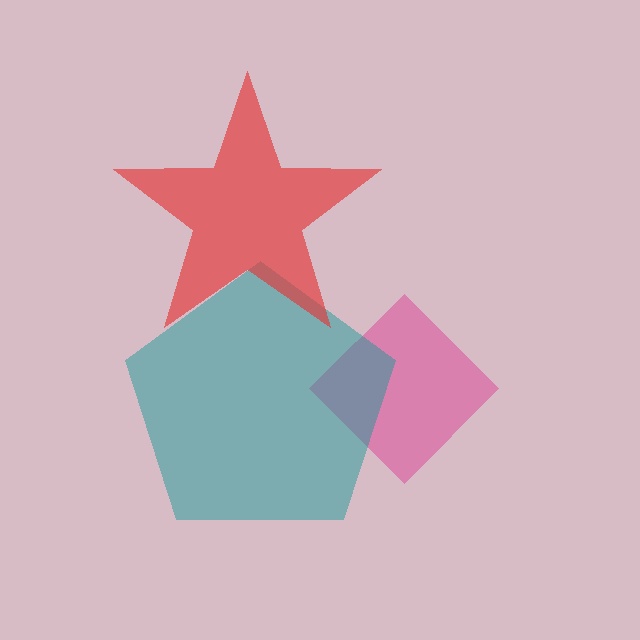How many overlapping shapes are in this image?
There are 3 overlapping shapes in the image.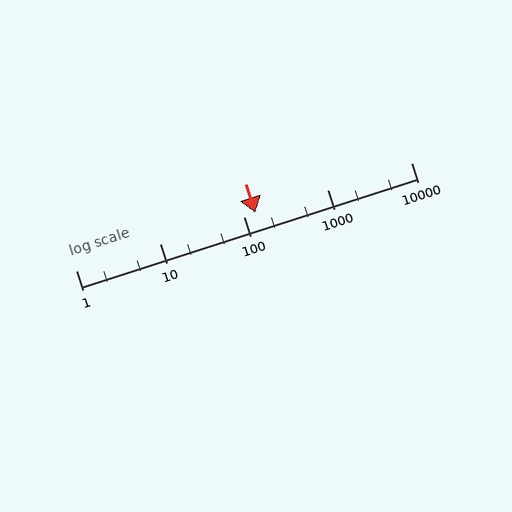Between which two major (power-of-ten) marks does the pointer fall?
The pointer is between 100 and 1000.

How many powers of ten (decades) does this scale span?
The scale spans 4 decades, from 1 to 10000.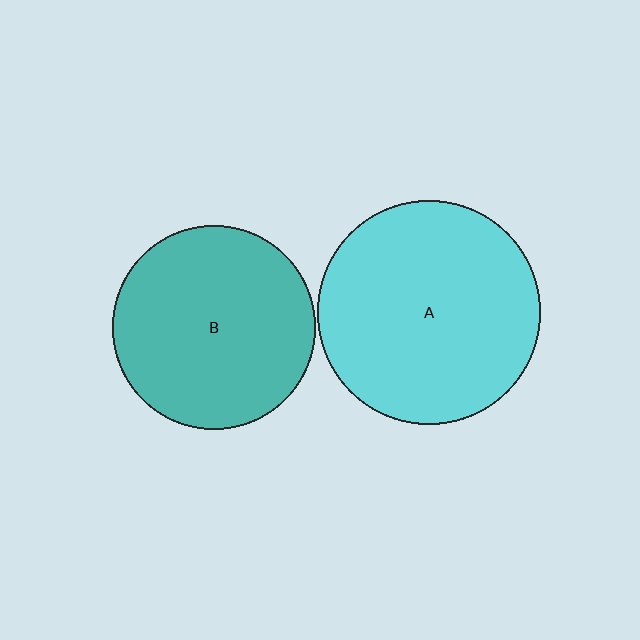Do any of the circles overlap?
No, none of the circles overlap.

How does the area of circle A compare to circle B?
Approximately 1.2 times.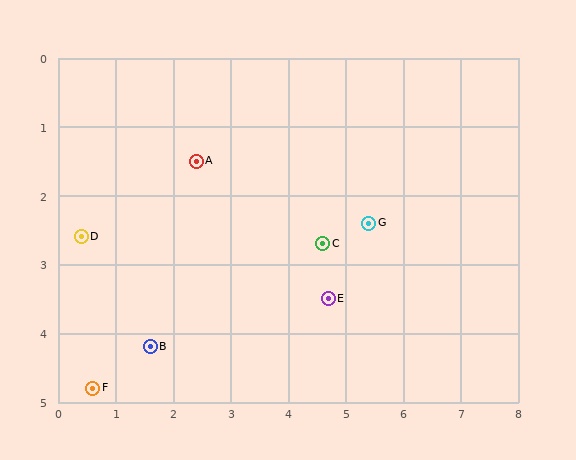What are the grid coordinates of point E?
Point E is at approximately (4.7, 3.5).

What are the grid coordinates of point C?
Point C is at approximately (4.6, 2.7).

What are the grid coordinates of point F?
Point F is at approximately (0.6, 4.8).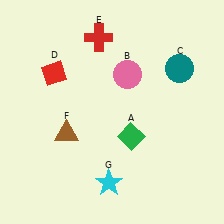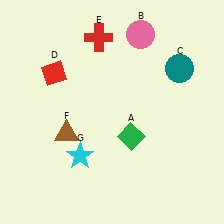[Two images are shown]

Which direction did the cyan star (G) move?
The cyan star (G) moved left.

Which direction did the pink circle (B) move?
The pink circle (B) moved up.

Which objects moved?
The objects that moved are: the pink circle (B), the cyan star (G).